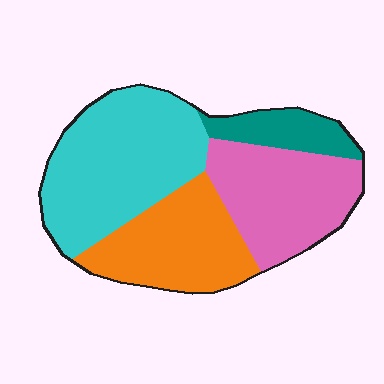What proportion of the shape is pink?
Pink covers about 25% of the shape.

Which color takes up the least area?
Teal, at roughly 10%.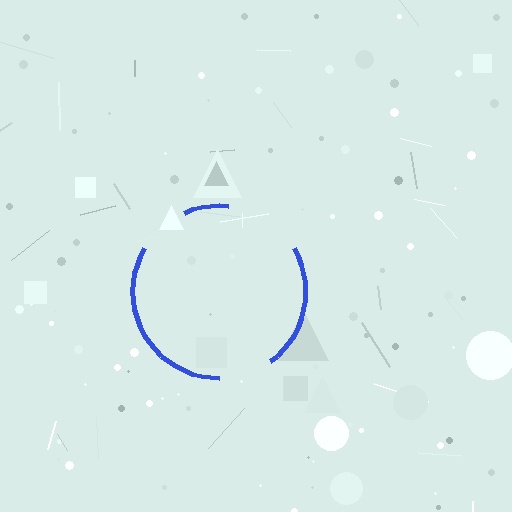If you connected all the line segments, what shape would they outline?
They would outline a circle.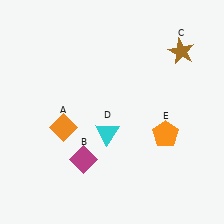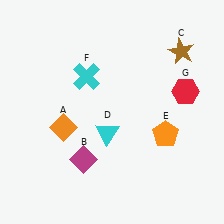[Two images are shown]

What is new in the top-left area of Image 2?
A cyan cross (F) was added in the top-left area of Image 2.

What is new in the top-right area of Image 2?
A red hexagon (G) was added in the top-right area of Image 2.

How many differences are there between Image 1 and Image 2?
There are 2 differences between the two images.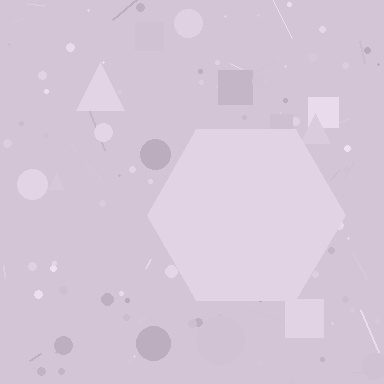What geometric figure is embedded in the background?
A hexagon is embedded in the background.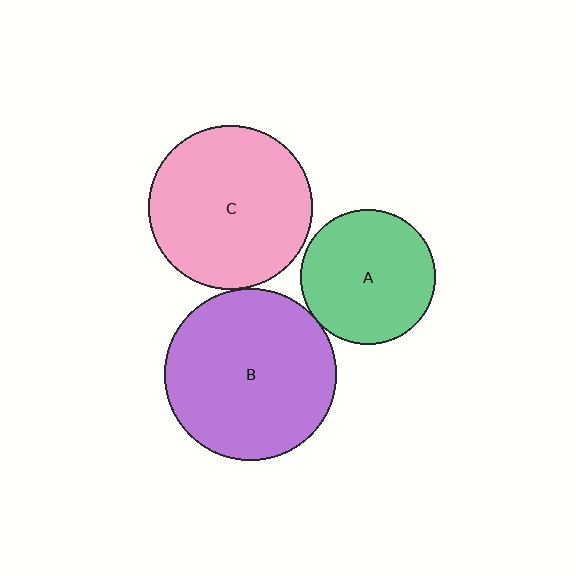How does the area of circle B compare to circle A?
Approximately 1.6 times.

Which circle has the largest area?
Circle B (purple).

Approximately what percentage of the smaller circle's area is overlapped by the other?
Approximately 5%.